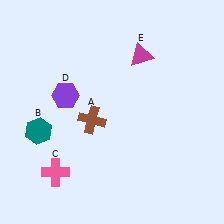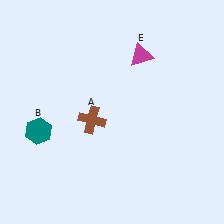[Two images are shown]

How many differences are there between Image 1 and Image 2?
There are 2 differences between the two images.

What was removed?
The purple hexagon (D), the pink cross (C) were removed in Image 2.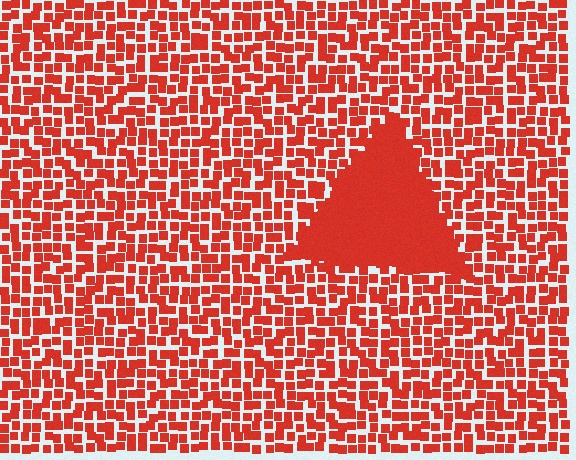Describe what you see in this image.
The image contains small red elements arranged at two different densities. A triangle-shaped region is visible where the elements are more densely packed than the surrounding area.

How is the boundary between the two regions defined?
The boundary is defined by a change in element density (approximately 2.5x ratio). All elements are the same color, size, and shape.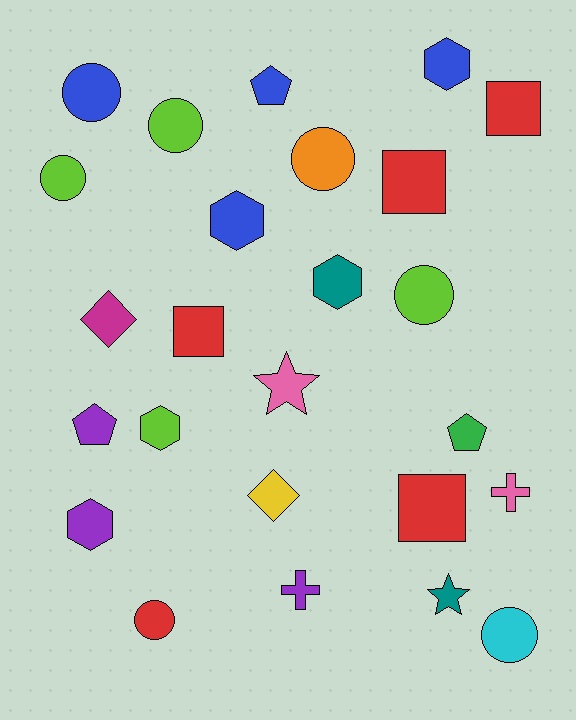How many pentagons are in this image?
There are 3 pentagons.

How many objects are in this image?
There are 25 objects.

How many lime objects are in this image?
There are 4 lime objects.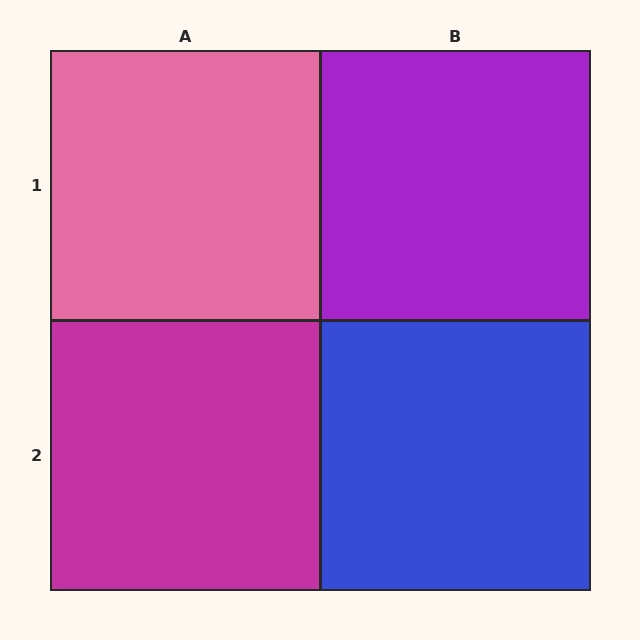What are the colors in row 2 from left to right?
Magenta, blue.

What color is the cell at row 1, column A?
Pink.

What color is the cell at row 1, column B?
Purple.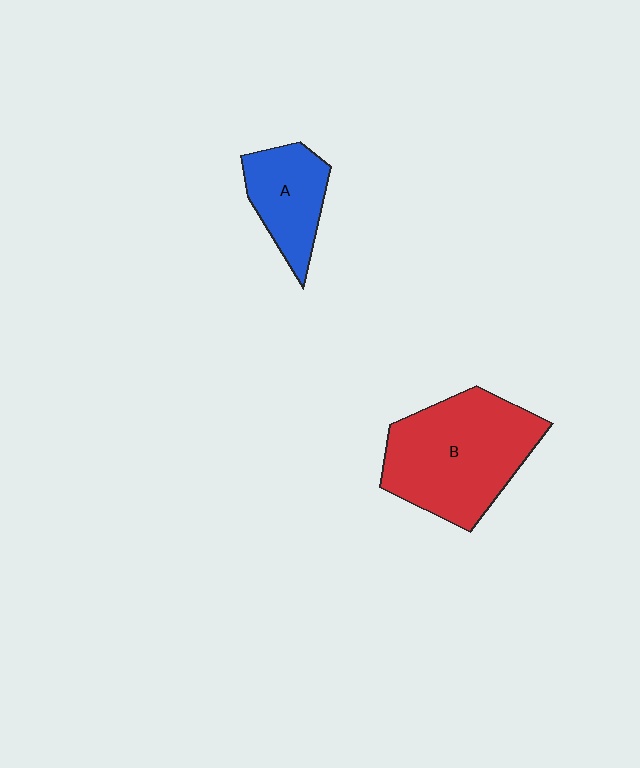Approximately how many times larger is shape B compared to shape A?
Approximately 2.0 times.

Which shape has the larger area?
Shape B (red).